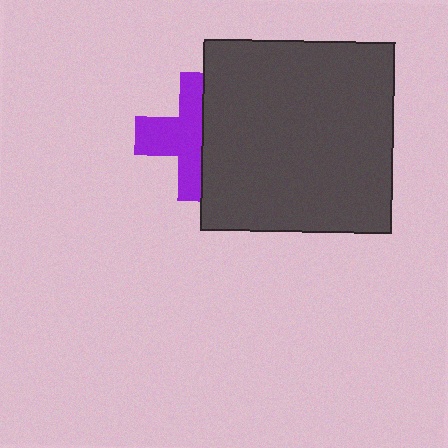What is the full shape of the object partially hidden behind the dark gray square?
The partially hidden object is a purple cross.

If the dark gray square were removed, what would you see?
You would see the complete purple cross.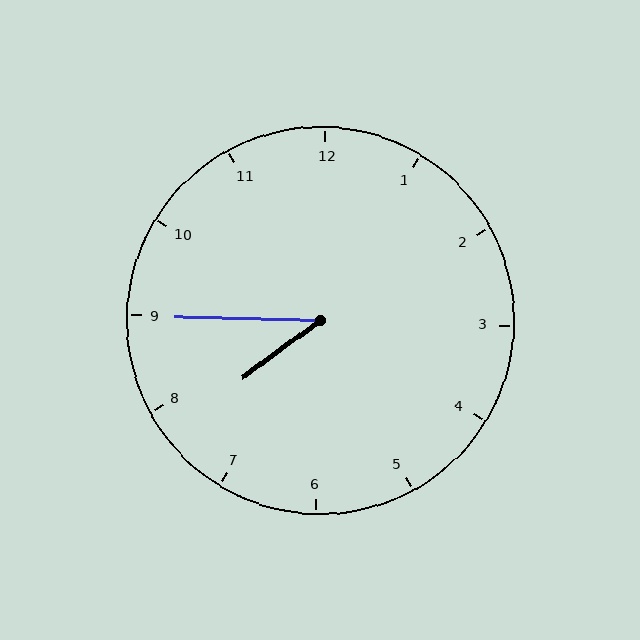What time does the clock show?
7:45.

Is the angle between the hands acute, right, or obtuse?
It is acute.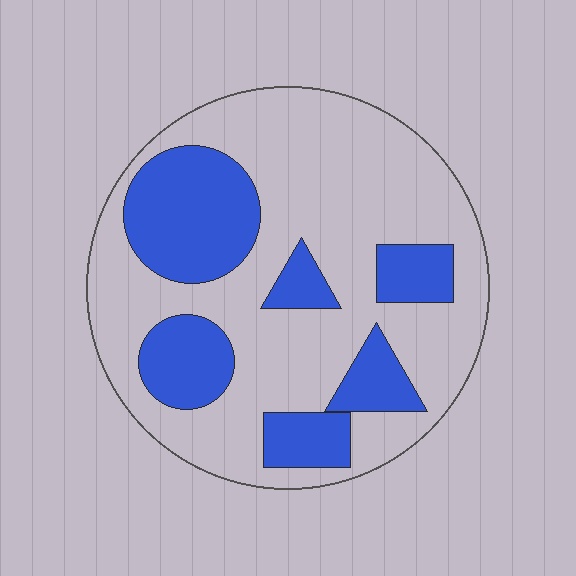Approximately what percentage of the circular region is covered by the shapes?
Approximately 30%.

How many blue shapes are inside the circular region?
6.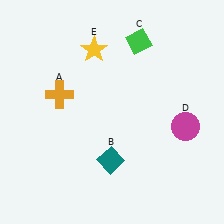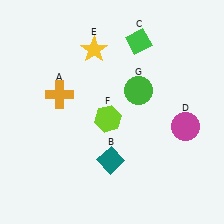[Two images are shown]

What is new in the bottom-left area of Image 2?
A lime hexagon (F) was added in the bottom-left area of Image 2.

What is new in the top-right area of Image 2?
A green circle (G) was added in the top-right area of Image 2.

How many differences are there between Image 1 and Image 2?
There are 2 differences between the two images.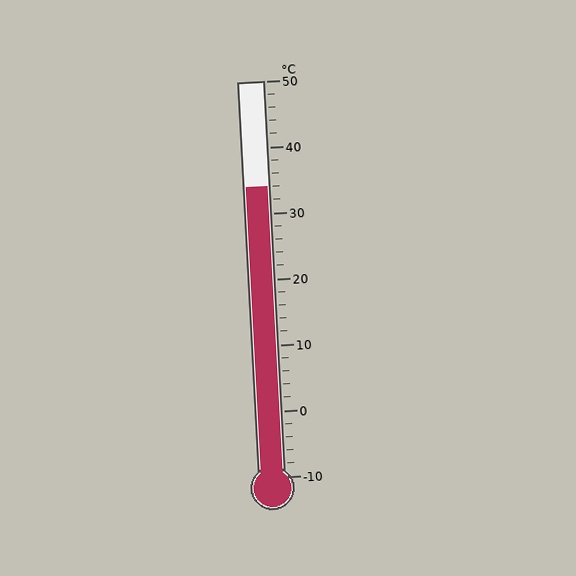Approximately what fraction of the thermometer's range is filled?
The thermometer is filled to approximately 75% of its range.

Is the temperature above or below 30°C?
The temperature is above 30°C.